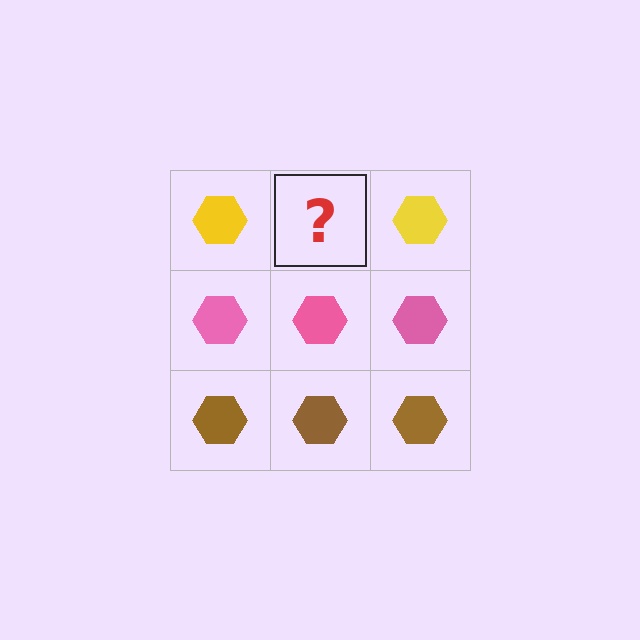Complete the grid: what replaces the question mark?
The question mark should be replaced with a yellow hexagon.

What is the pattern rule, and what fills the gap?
The rule is that each row has a consistent color. The gap should be filled with a yellow hexagon.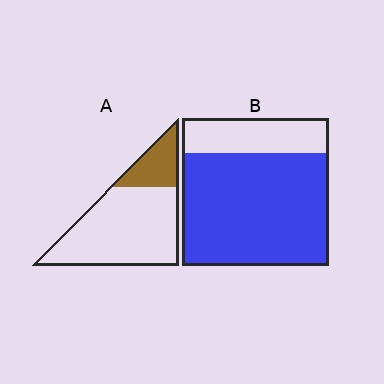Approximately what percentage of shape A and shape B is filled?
A is approximately 20% and B is approximately 75%.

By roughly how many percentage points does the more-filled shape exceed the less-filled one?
By roughly 55 percentage points (B over A).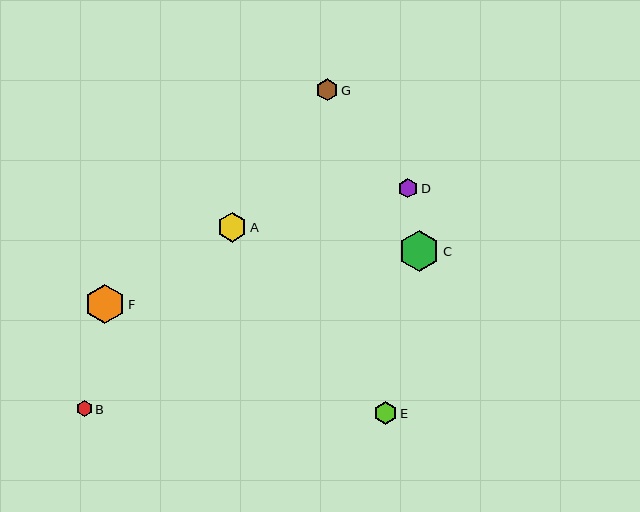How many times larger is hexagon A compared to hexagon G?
Hexagon A is approximately 1.4 times the size of hexagon G.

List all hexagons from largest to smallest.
From largest to smallest: C, F, A, E, G, D, B.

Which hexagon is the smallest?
Hexagon B is the smallest with a size of approximately 16 pixels.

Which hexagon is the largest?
Hexagon C is the largest with a size of approximately 41 pixels.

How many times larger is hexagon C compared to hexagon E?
Hexagon C is approximately 1.7 times the size of hexagon E.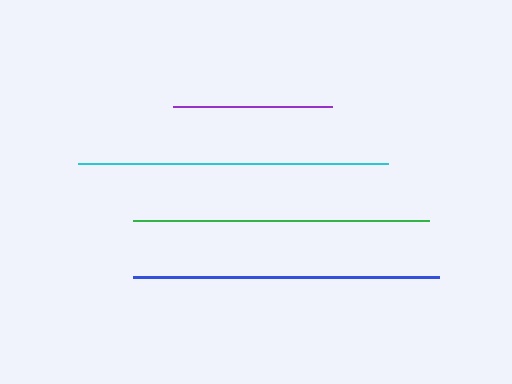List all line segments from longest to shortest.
From longest to shortest: cyan, blue, green, purple.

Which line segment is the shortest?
The purple line is the shortest at approximately 159 pixels.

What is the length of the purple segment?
The purple segment is approximately 159 pixels long.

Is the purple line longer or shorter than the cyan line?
The cyan line is longer than the purple line.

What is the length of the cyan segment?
The cyan segment is approximately 310 pixels long.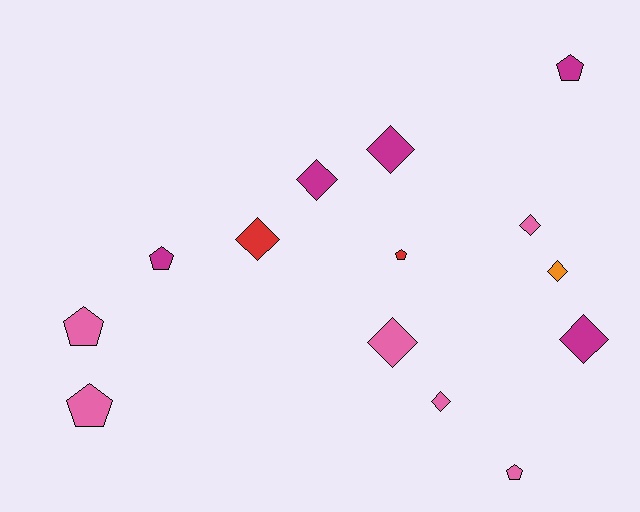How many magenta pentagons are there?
There are 2 magenta pentagons.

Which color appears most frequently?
Pink, with 6 objects.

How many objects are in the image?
There are 14 objects.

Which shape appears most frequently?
Diamond, with 8 objects.